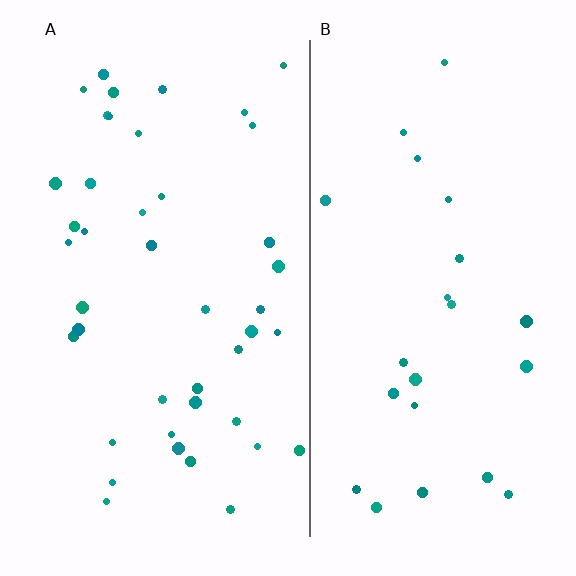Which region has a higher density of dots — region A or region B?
A (the left).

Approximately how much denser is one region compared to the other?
Approximately 1.8× — region A over region B.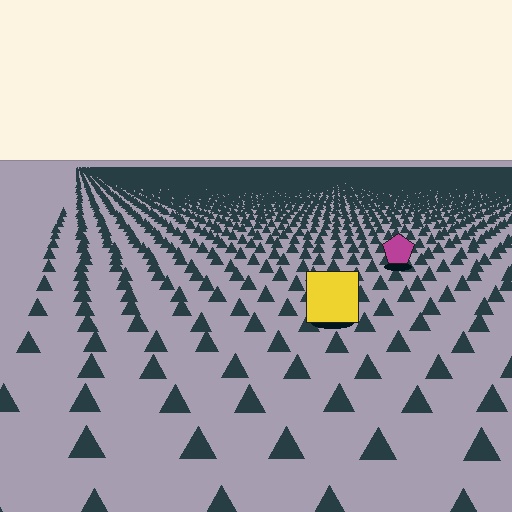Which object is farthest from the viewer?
The magenta pentagon is farthest from the viewer. It appears smaller and the ground texture around it is denser.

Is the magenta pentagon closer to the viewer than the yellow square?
No. The yellow square is closer — you can tell from the texture gradient: the ground texture is coarser near it.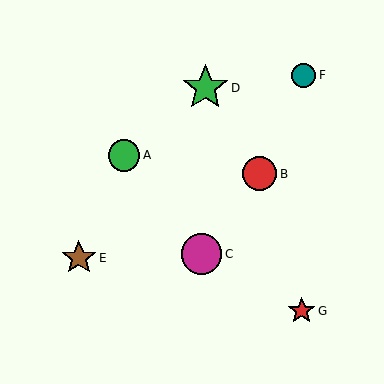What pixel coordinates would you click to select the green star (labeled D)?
Click at (205, 88) to select the green star D.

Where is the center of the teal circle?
The center of the teal circle is at (304, 75).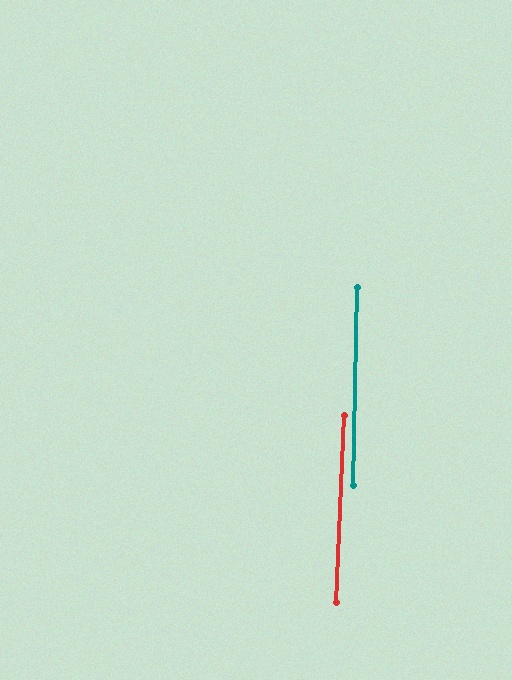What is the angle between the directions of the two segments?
Approximately 1 degree.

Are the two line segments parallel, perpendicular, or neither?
Parallel — their directions differ by only 1.4°.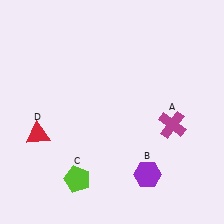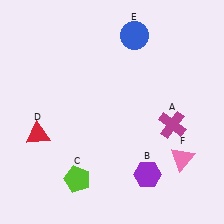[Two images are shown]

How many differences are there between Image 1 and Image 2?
There are 2 differences between the two images.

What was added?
A blue circle (E), a pink triangle (F) were added in Image 2.